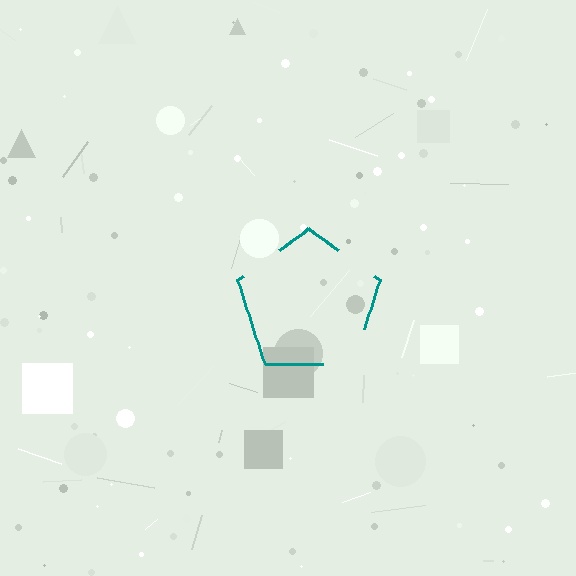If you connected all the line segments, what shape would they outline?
They would outline a pentagon.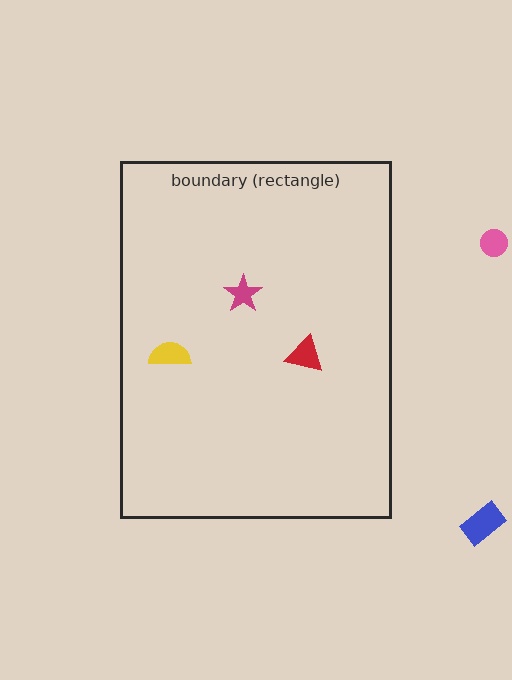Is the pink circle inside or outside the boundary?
Outside.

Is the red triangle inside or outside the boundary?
Inside.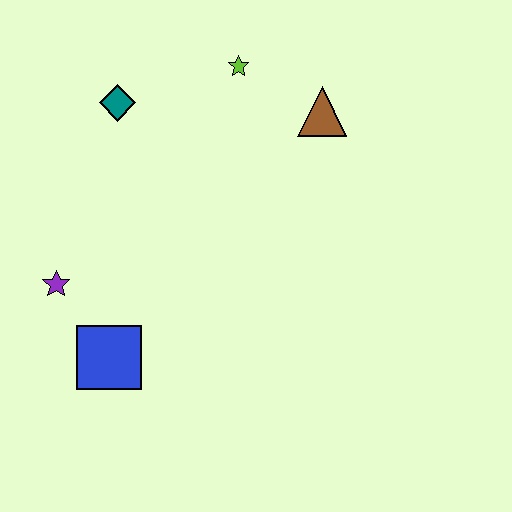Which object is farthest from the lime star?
The blue square is farthest from the lime star.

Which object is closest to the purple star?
The blue square is closest to the purple star.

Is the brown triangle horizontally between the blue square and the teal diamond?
No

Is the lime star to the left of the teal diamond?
No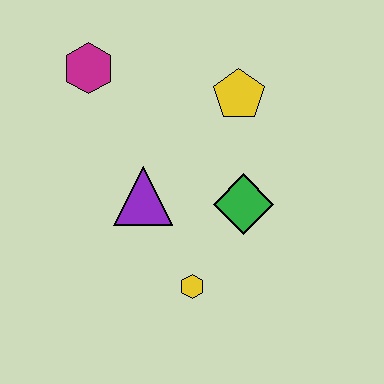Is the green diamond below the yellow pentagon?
Yes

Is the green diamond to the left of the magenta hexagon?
No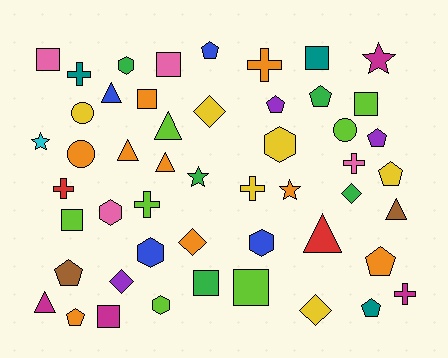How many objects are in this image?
There are 50 objects.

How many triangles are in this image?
There are 7 triangles.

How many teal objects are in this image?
There are 3 teal objects.